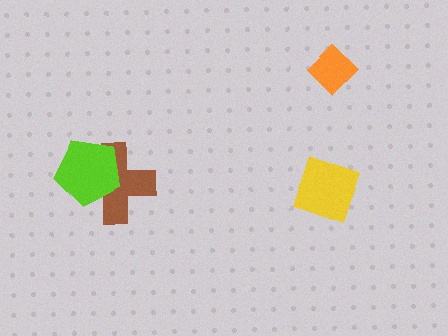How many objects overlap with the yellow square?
0 objects overlap with the yellow square.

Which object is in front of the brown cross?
The lime pentagon is in front of the brown cross.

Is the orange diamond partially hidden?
No, no other shape covers it.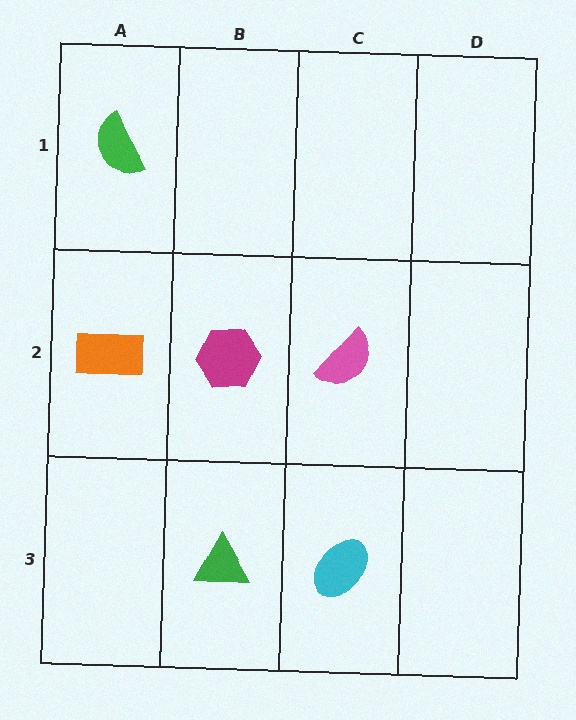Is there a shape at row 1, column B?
No, that cell is empty.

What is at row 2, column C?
A pink semicircle.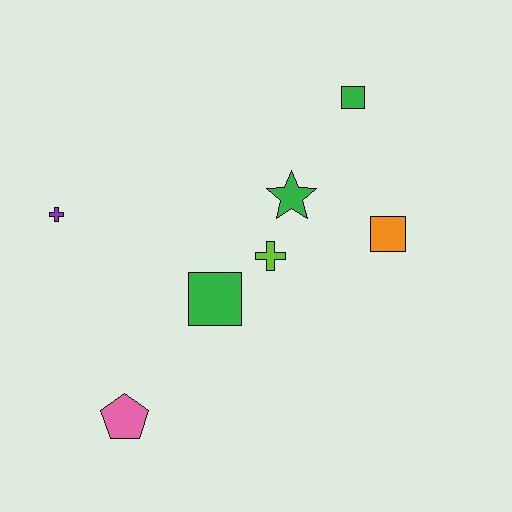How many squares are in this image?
There are 3 squares.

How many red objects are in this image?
There are no red objects.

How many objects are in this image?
There are 7 objects.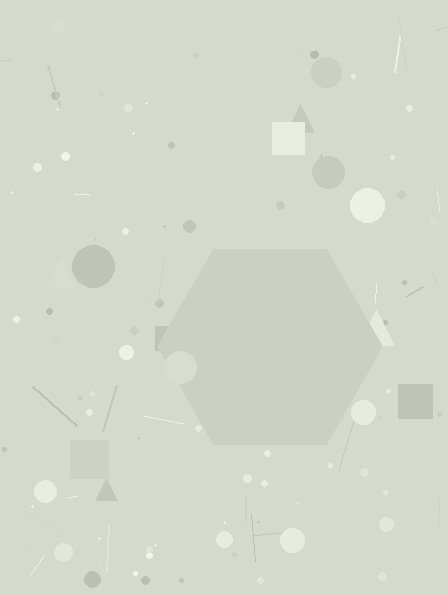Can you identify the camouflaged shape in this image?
The camouflaged shape is a hexagon.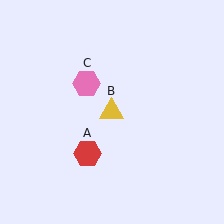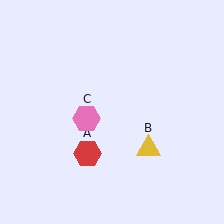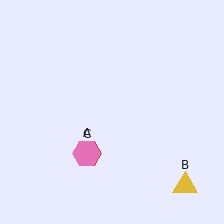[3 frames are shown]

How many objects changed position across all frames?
2 objects changed position: yellow triangle (object B), pink hexagon (object C).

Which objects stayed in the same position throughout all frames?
Red hexagon (object A) remained stationary.